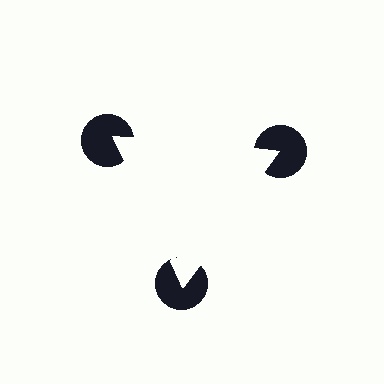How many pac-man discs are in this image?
There are 3 — one at each vertex of the illusory triangle.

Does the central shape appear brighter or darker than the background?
It typically appears slightly brighter than the background, even though no actual brightness change is drawn.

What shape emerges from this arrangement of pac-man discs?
An illusory triangle — its edges are inferred from the aligned wedge cuts in the pac-man discs, not physically drawn.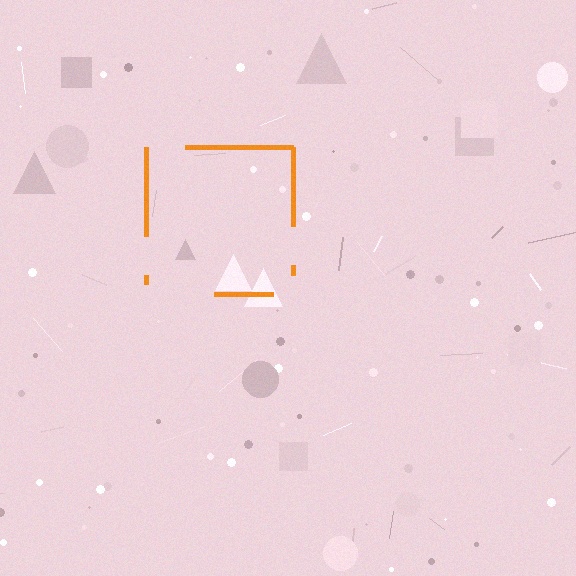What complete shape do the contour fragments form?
The contour fragments form a square.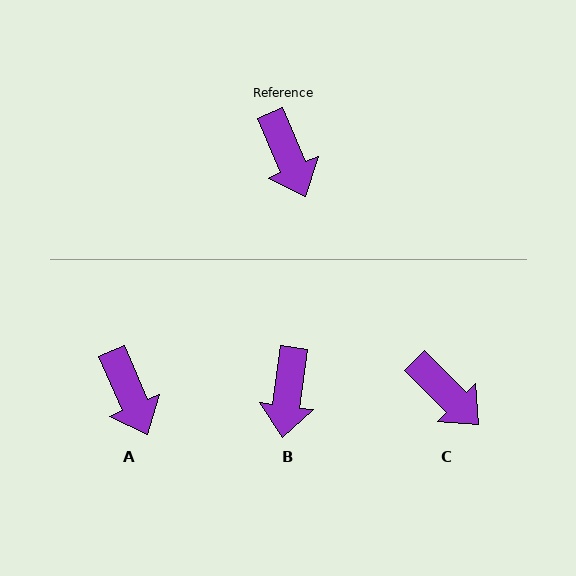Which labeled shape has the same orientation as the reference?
A.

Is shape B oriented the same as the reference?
No, it is off by about 31 degrees.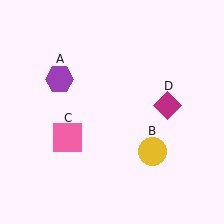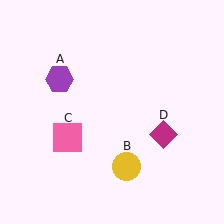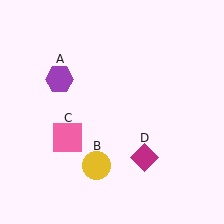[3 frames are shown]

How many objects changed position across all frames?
2 objects changed position: yellow circle (object B), magenta diamond (object D).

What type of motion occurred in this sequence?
The yellow circle (object B), magenta diamond (object D) rotated clockwise around the center of the scene.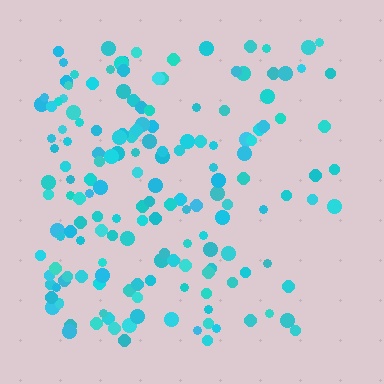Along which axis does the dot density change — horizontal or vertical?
Horizontal.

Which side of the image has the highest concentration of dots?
The left.